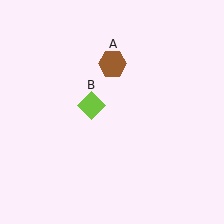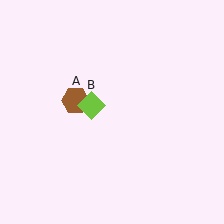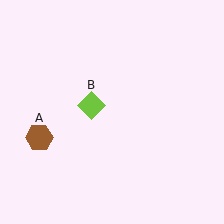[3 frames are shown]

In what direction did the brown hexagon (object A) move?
The brown hexagon (object A) moved down and to the left.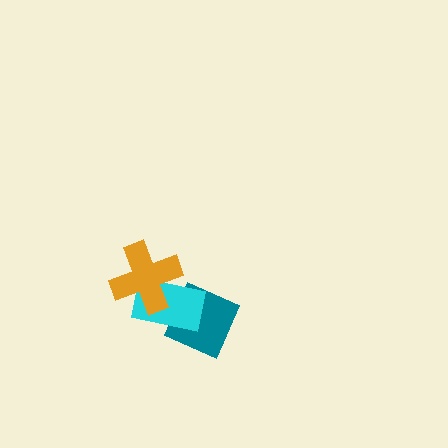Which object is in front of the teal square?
The cyan rectangle is in front of the teal square.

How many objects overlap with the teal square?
1 object overlaps with the teal square.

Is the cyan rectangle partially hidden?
Yes, it is partially covered by another shape.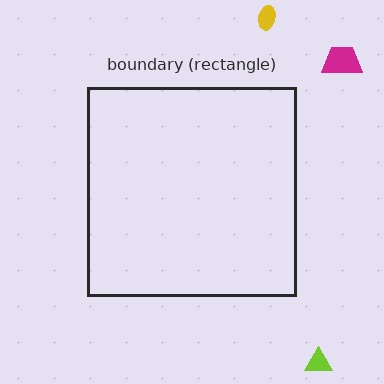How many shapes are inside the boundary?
0 inside, 3 outside.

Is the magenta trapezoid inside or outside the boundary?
Outside.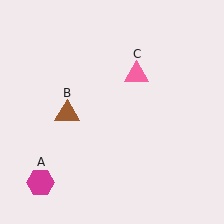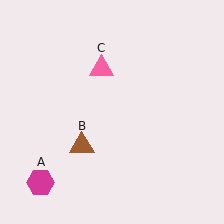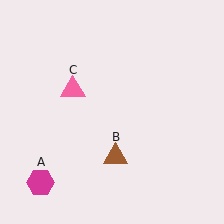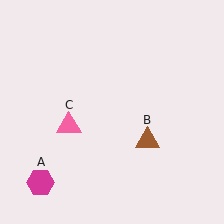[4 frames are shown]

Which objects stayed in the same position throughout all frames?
Magenta hexagon (object A) remained stationary.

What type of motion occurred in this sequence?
The brown triangle (object B), pink triangle (object C) rotated counterclockwise around the center of the scene.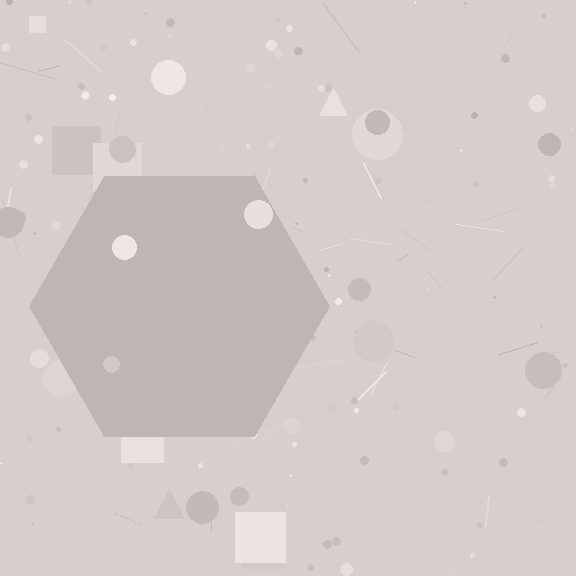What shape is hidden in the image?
A hexagon is hidden in the image.